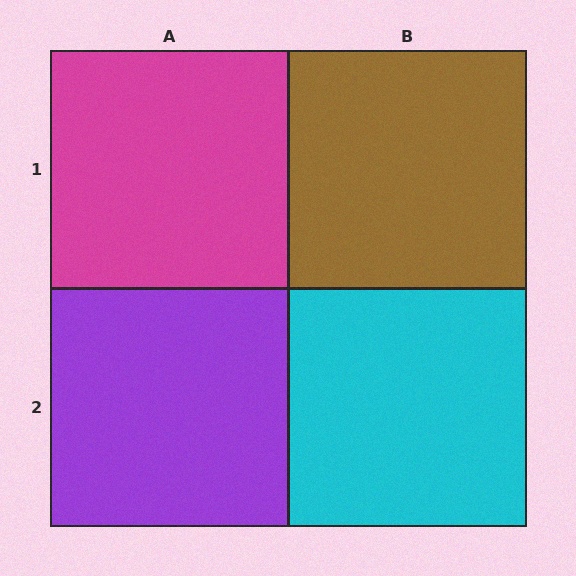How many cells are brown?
1 cell is brown.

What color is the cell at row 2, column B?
Cyan.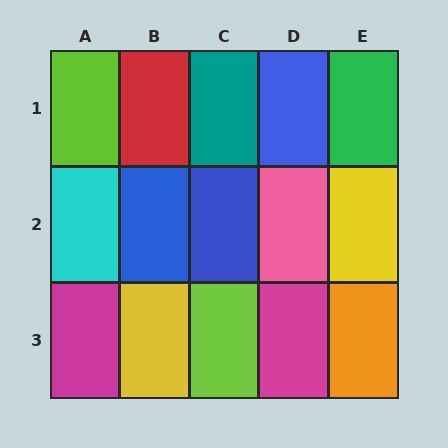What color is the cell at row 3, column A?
Magenta.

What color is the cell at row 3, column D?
Magenta.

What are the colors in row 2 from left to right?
Cyan, blue, blue, pink, yellow.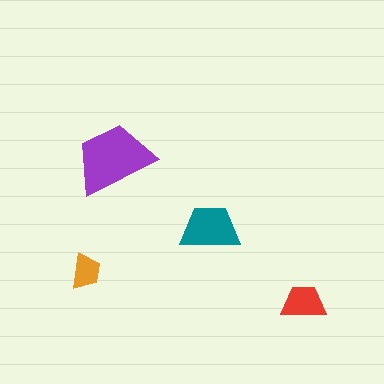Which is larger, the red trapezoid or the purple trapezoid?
The purple one.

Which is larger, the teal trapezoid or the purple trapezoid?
The purple one.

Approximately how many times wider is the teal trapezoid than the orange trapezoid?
About 1.5 times wider.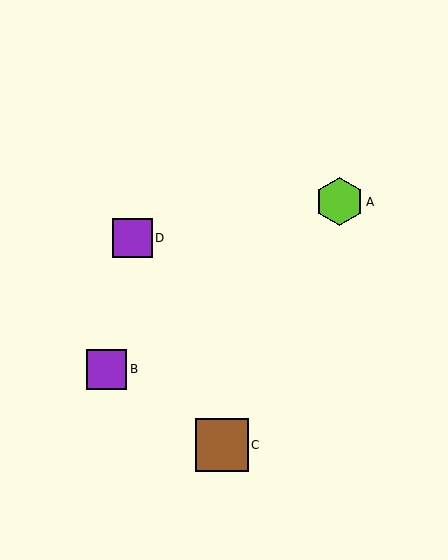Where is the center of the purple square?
The center of the purple square is at (132, 238).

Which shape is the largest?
The brown square (labeled C) is the largest.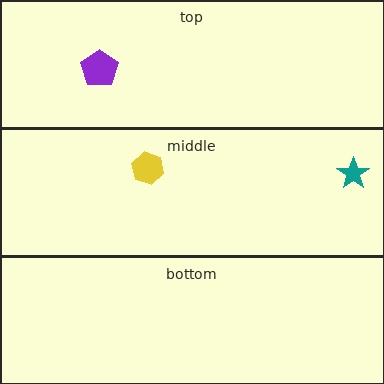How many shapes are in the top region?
1.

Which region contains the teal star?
The middle region.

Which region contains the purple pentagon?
The top region.